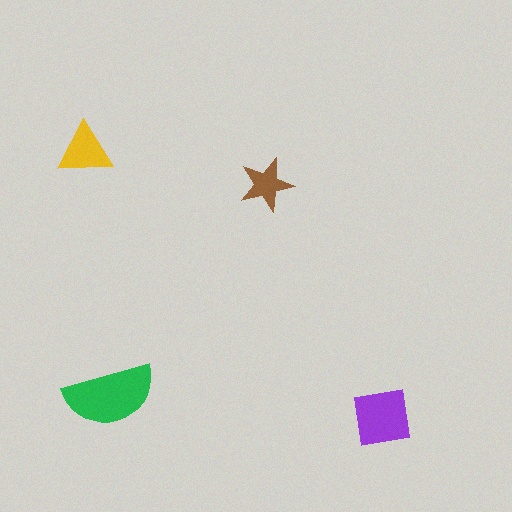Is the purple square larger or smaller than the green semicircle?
Smaller.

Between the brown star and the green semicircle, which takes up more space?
The green semicircle.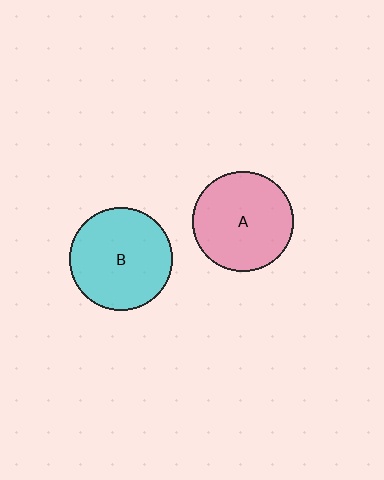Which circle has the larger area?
Circle B (cyan).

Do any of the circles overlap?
No, none of the circles overlap.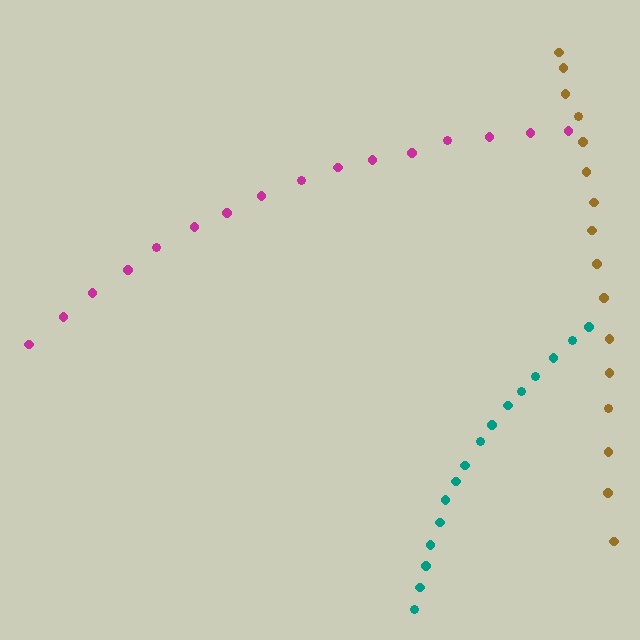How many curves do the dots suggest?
There are 3 distinct paths.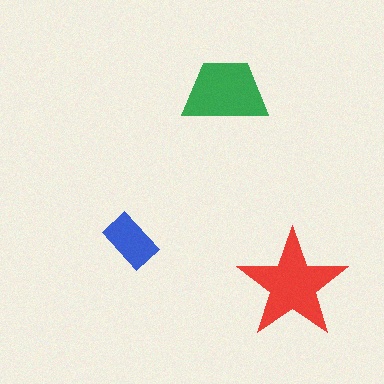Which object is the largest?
The red star.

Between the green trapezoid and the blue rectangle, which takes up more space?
The green trapezoid.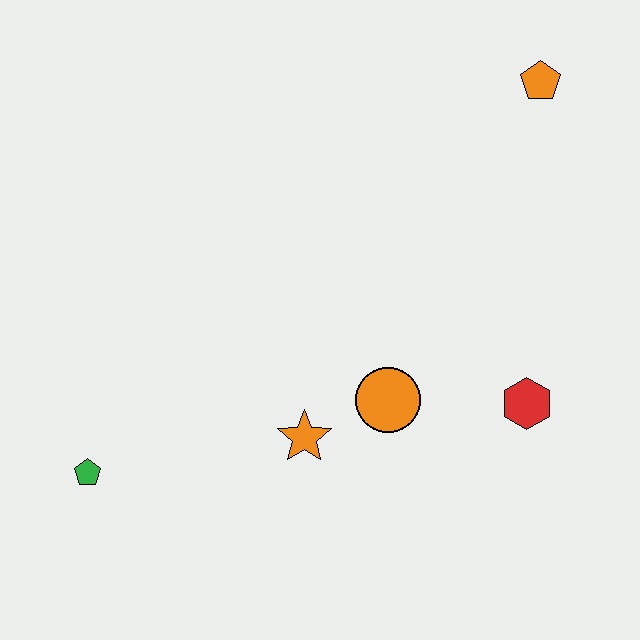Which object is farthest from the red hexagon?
The green pentagon is farthest from the red hexagon.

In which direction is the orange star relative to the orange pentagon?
The orange star is below the orange pentagon.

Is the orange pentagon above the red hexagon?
Yes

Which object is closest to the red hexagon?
The orange circle is closest to the red hexagon.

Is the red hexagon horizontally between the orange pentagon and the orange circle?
Yes